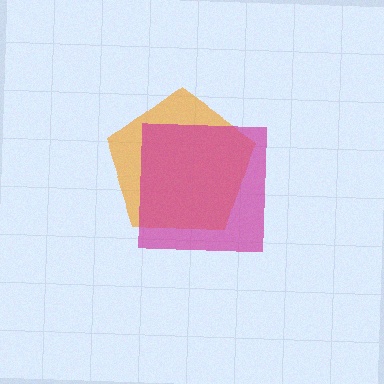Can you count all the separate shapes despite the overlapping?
Yes, there are 2 separate shapes.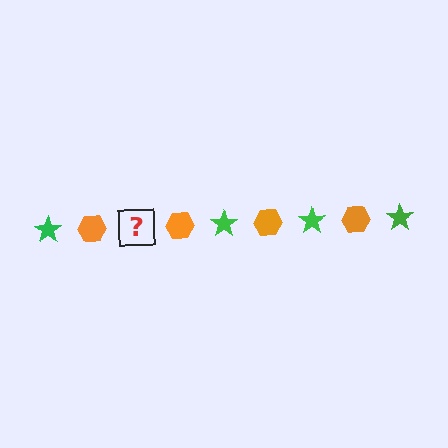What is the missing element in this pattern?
The missing element is a green star.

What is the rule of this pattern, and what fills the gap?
The rule is that the pattern alternates between green star and orange hexagon. The gap should be filled with a green star.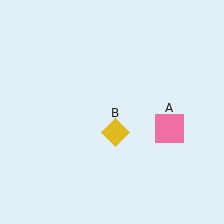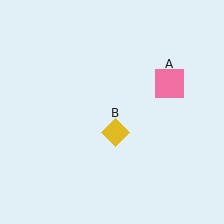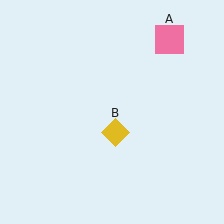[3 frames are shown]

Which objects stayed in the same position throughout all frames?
Yellow diamond (object B) remained stationary.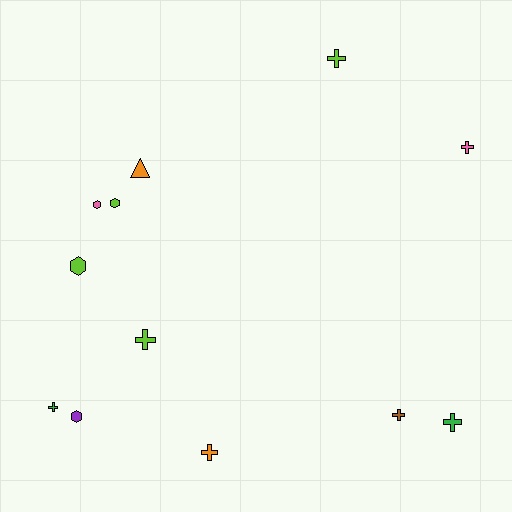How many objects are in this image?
There are 12 objects.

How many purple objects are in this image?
There is 1 purple object.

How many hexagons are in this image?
There are 4 hexagons.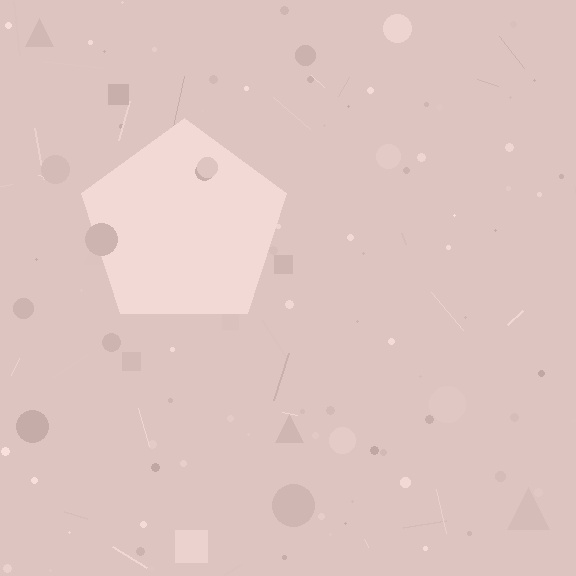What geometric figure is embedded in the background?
A pentagon is embedded in the background.